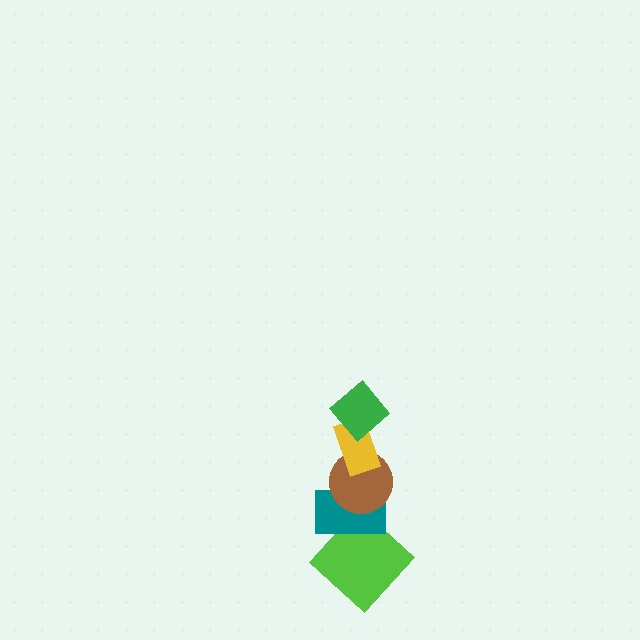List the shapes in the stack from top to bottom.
From top to bottom: the green diamond, the yellow rectangle, the brown circle, the teal rectangle, the lime diamond.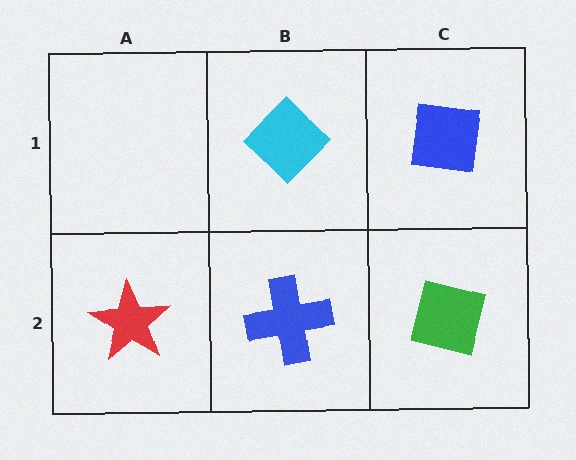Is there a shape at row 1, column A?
No, that cell is empty.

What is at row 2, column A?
A red star.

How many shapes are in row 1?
2 shapes.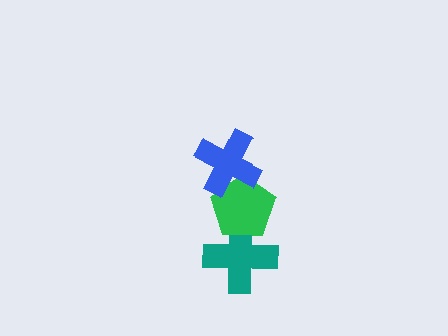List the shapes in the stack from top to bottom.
From top to bottom: the blue cross, the green pentagon, the teal cross.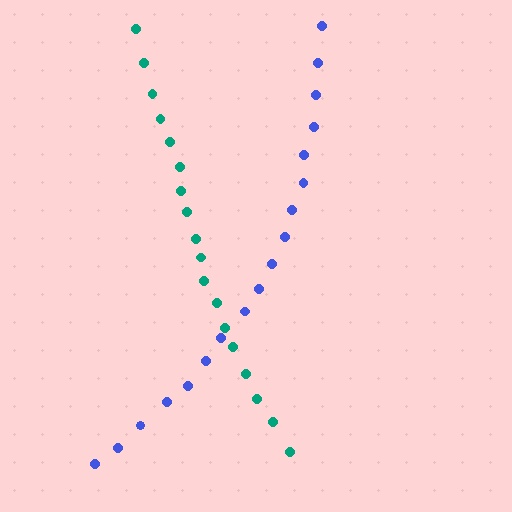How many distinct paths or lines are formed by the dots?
There are 2 distinct paths.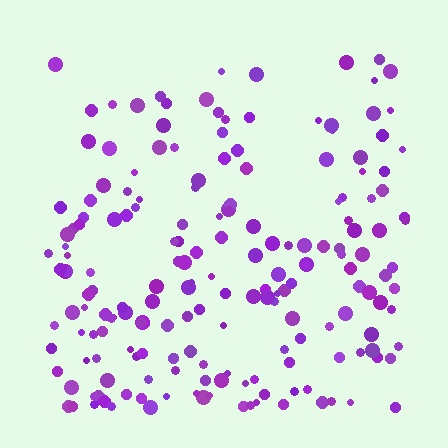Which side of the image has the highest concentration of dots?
The bottom.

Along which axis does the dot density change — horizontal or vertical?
Vertical.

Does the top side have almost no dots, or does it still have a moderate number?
Still a moderate number, just noticeably fewer than the bottom.